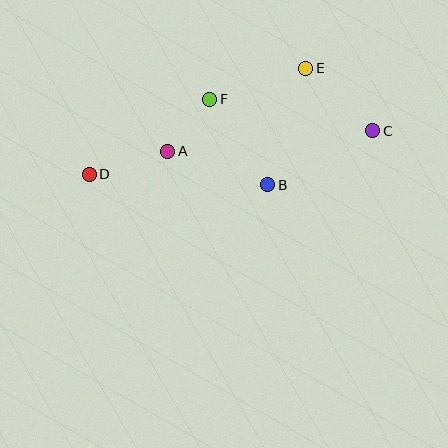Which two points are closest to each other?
Points A and F are closest to each other.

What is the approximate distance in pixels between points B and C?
The distance between B and C is approximately 118 pixels.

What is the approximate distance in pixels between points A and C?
The distance between A and C is approximately 206 pixels.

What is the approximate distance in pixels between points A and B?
The distance between A and B is approximately 105 pixels.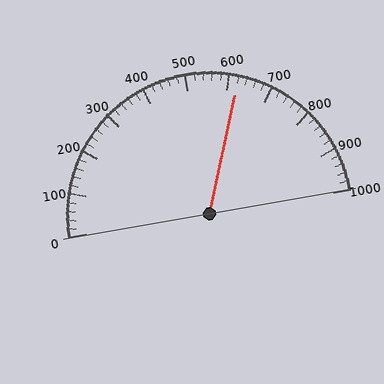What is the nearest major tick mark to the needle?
The nearest major tick mark is 600.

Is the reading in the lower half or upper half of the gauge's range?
The reading is in the upper half of the range (0 to 1000).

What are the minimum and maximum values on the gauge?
The gauge ranges from 0 to 1000.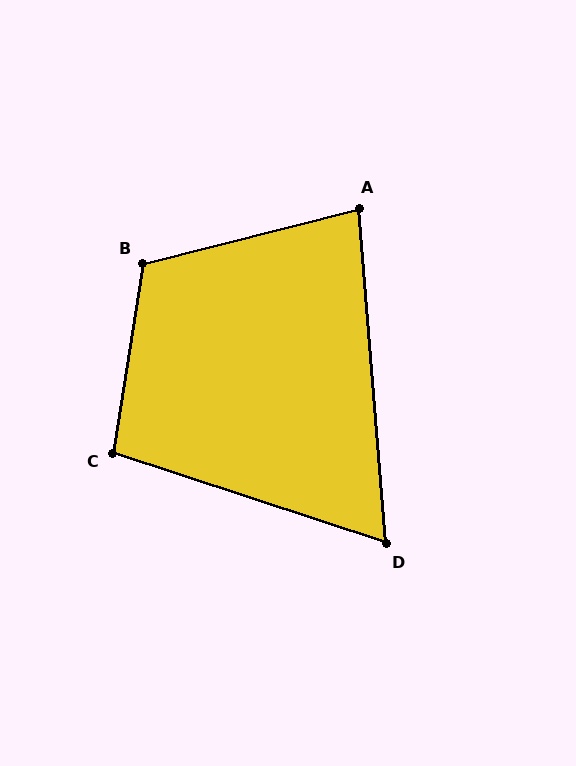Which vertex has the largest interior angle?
B, at approximately 113 degrees.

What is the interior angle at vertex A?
Approximately 80 degrees (acute).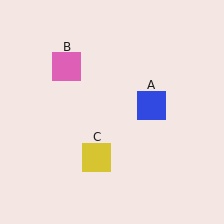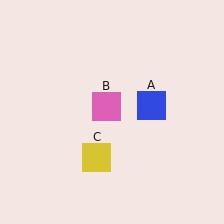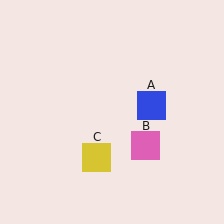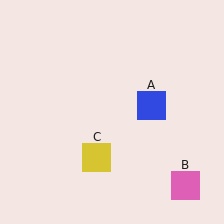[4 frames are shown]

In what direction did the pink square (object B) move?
The pink square (object B) moved down and to the right.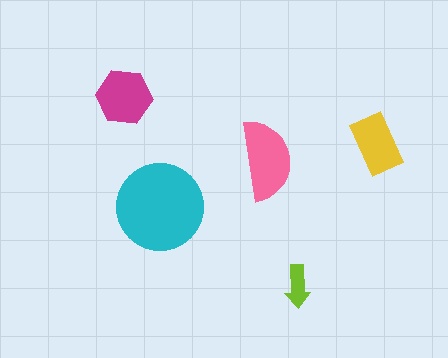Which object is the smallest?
The lime arrow.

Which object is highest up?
The magenta hexagon is topmost.